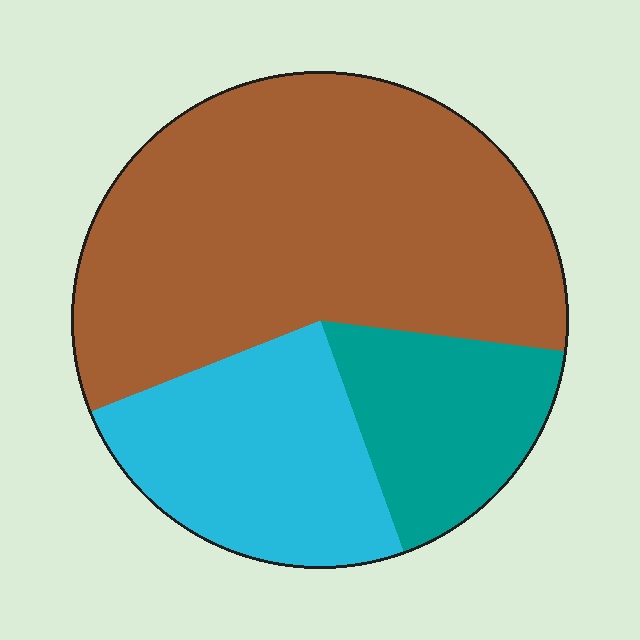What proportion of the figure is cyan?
Cyan takes up about one quarter (1/4) of the figure.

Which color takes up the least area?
Teal, at roughly 15%.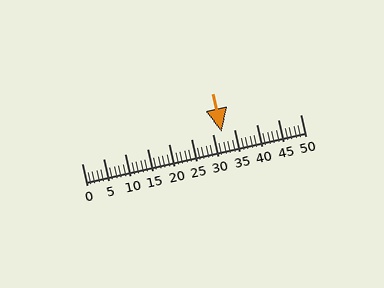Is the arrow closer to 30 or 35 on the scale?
The arrow is closer to 30.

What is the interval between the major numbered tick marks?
The major tick marks are spaced 5 units apart.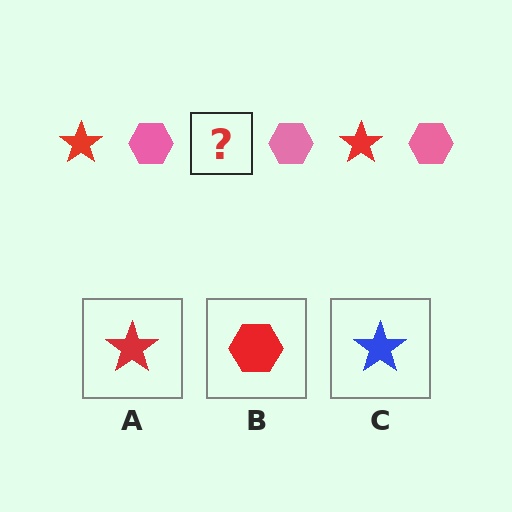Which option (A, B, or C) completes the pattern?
A.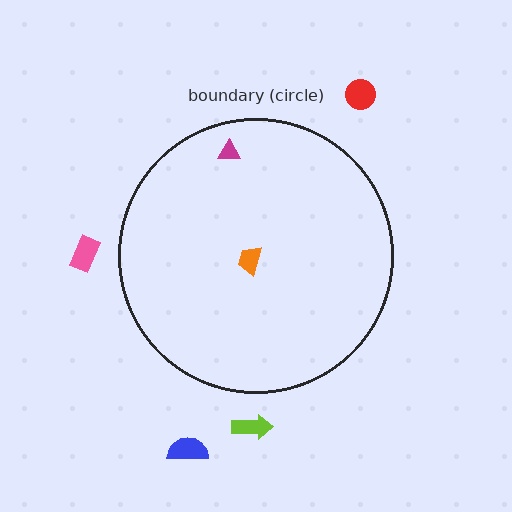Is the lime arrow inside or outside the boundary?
Outside.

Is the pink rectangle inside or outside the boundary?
Outside.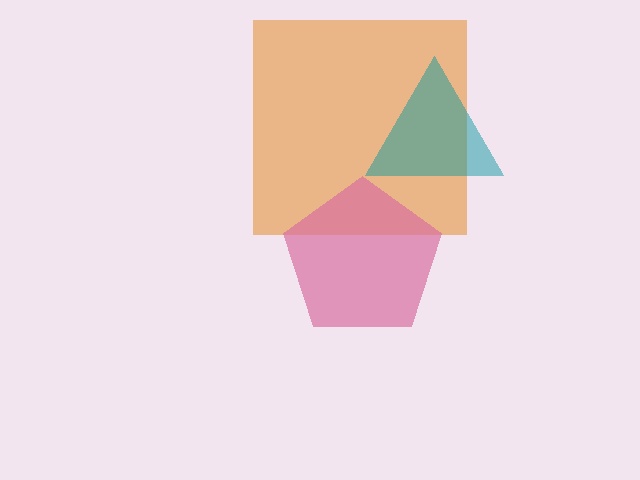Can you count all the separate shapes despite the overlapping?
Yes, there are 3 separate shapes.